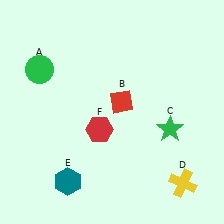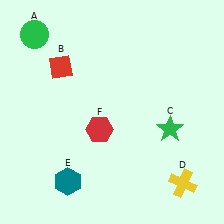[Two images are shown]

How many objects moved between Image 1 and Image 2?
2 objects moved between the two images.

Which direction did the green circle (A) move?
The green circle (A) moved up.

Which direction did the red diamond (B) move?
The red diamond (B) moved left.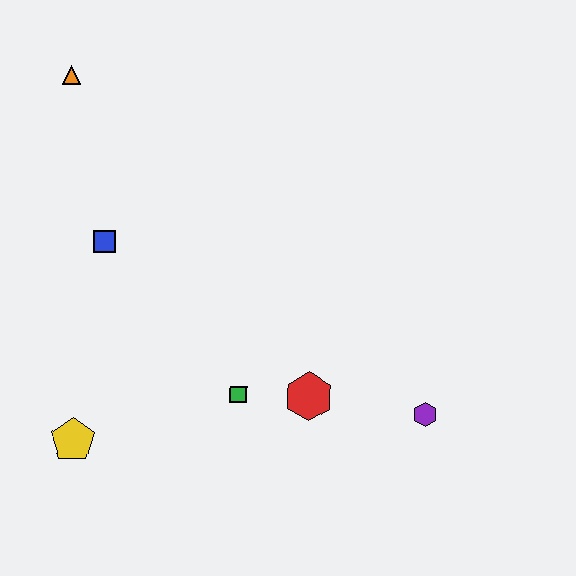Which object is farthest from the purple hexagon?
The orange triangle is farthest from the purple hexagon.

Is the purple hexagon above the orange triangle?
No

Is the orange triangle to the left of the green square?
Yes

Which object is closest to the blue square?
The orange triangle is closest to the blue square.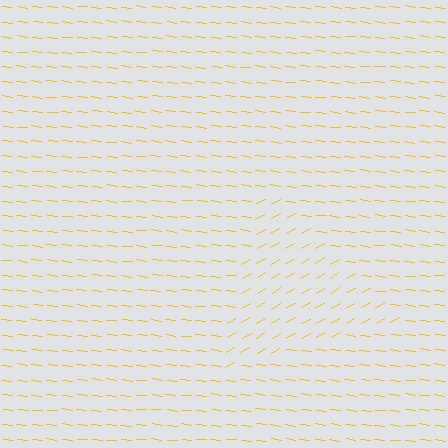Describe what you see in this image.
The image is filled with small yellow line segments. A triangle region in the image has lines oriented differently from the surrounding lines, creating a visible texture boundary.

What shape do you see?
I see a triangle.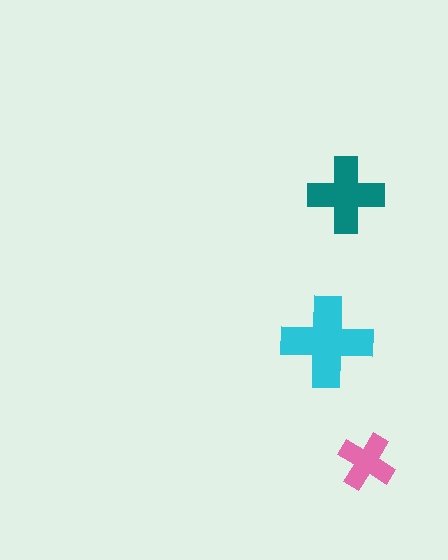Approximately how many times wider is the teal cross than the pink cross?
About 1.5 times wider.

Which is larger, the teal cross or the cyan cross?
The cyan one.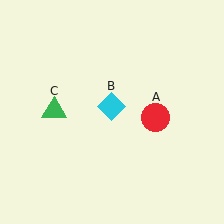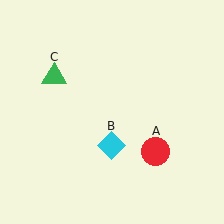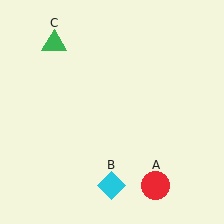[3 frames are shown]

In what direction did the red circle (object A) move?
The red circle (object A) moved down.